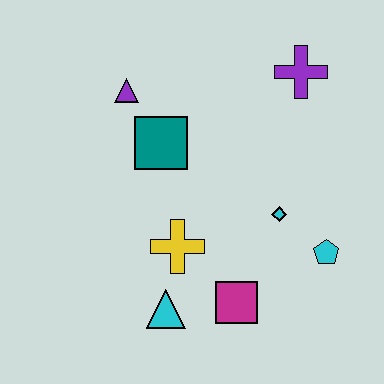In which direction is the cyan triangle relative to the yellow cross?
The cyan triangle is below the yellow cross.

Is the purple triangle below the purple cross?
Yes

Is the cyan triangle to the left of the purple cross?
Yes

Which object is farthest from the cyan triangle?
The purple cross is farthest from the cyan triangle.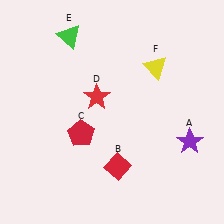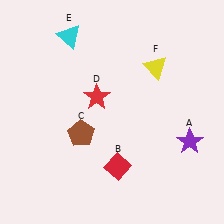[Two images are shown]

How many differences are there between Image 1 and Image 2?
There are 2 differences between the two images.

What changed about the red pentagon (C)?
In Image 1, C is red. In Image 2, it changed to brown.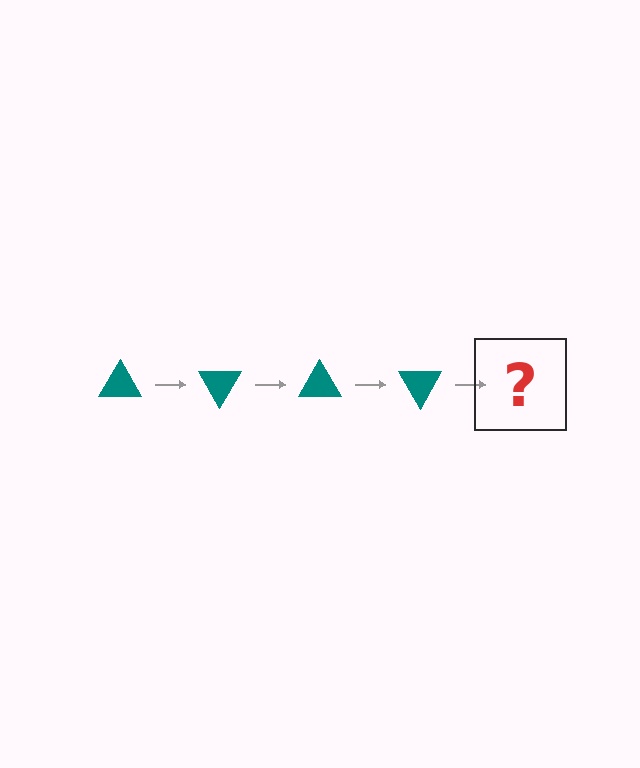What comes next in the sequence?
The next element should be a teal triangle rotated 240 degrees.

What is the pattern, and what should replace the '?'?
The pattern is that the triangle rotates 60 degrees each step. The '?' should be a teal triangle rotated 240 degrees.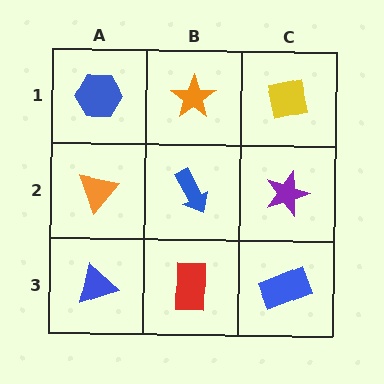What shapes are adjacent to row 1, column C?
A purple star (row 2, column C), an orange star (row 1, column B).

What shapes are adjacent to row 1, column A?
An orange triangle (row 2, column A), an orange star (row 1, column B).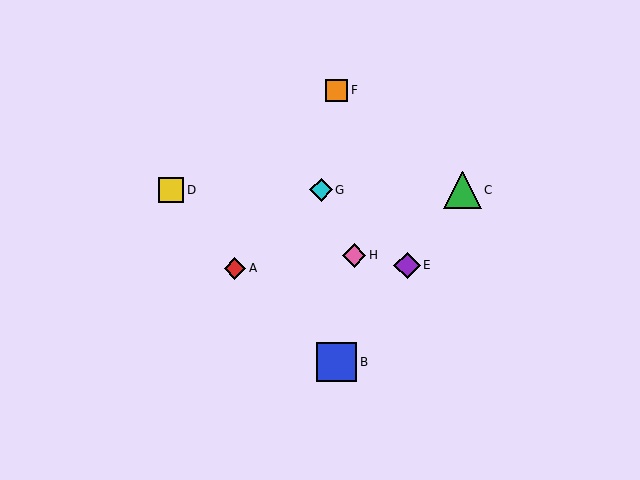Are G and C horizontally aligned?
Yes, both are at y≈190.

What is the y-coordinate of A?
Object A is at y≈268.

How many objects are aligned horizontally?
3 objects (C, D, G) are aligned horizontally.